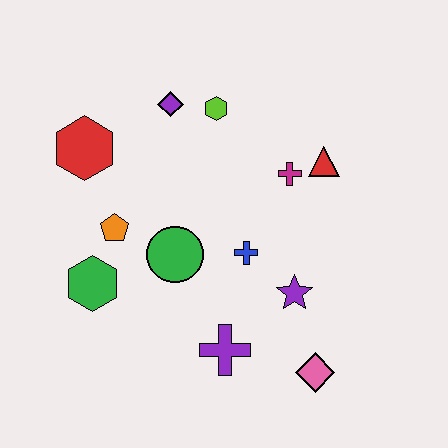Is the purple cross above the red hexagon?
No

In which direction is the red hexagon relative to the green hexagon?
The red hexagon is above the green hexagon.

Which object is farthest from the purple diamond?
The pink diamond is farthest from the purple diamond.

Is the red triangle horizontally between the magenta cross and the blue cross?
No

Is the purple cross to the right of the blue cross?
No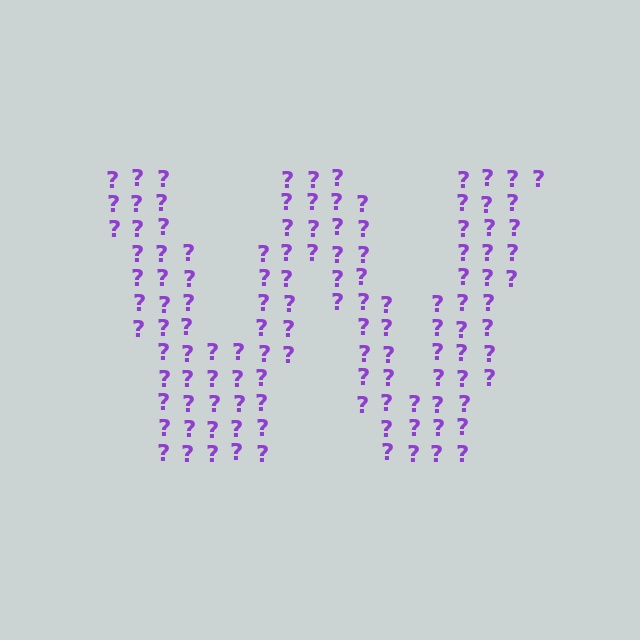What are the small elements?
The small elements are question marks.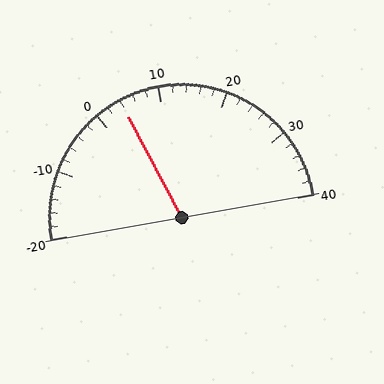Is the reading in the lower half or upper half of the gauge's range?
The reading is in the lower half of the range (-20 to 40).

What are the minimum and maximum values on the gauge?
The gauge ranges from -20 to 40.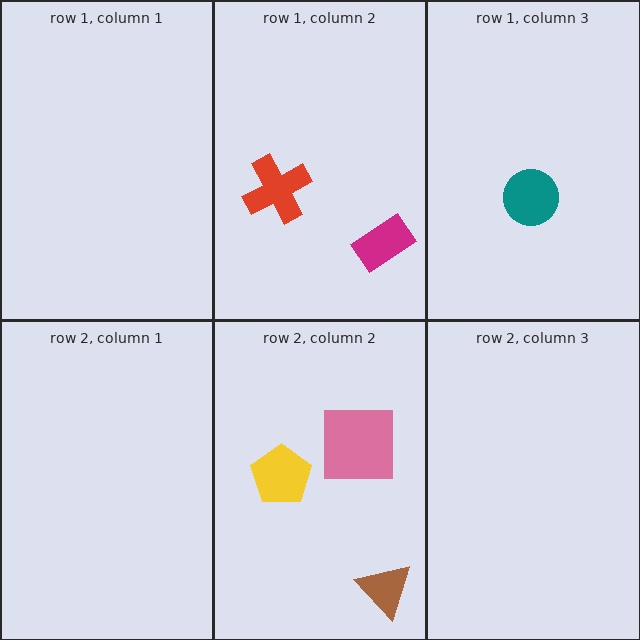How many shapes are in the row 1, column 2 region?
2.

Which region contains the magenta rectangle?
The row 1, column 2 region.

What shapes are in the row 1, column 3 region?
The teal circle.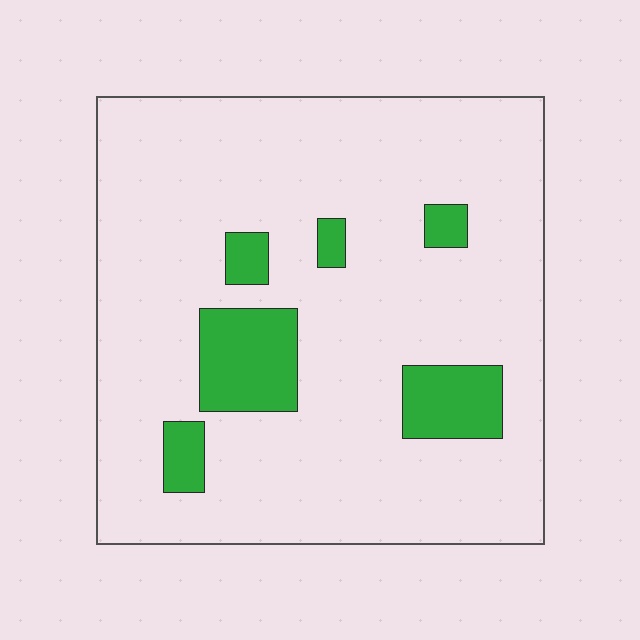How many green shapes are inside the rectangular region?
6.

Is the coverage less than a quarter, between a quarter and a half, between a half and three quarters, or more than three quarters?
Less than a quarter.